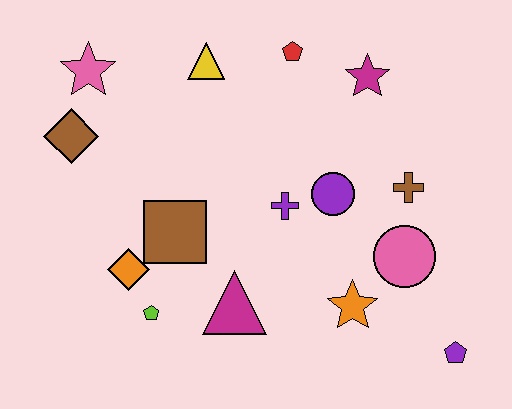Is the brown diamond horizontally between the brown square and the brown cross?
No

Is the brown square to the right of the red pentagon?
No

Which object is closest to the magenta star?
The red pentagon is closest to the magenta star.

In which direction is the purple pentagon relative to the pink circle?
The purple pentagon is below the pink circle.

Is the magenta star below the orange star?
No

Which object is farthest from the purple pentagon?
The pink star is farthest from the purple pentagon.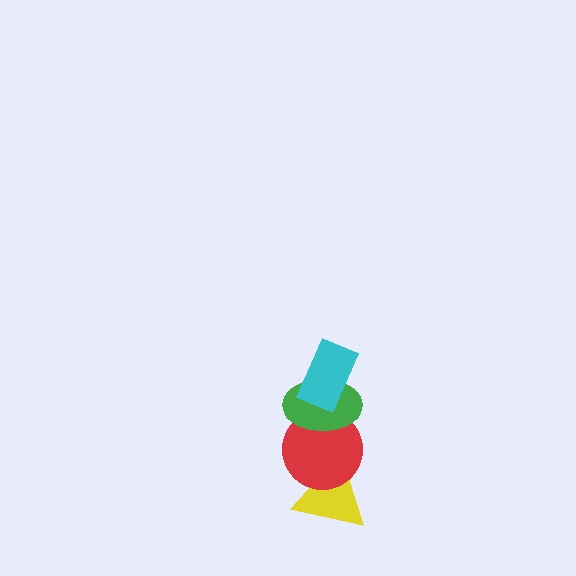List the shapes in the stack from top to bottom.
From top to bottom: the cyan rectangle, the green ellipse, the red circle, the yellow triangle.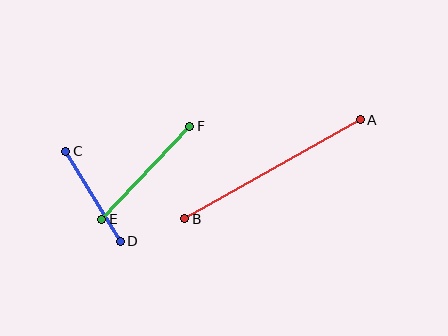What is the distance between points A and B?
The distance is approximately 202 pixels.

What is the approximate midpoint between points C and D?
The midpoint is at approximately (93, 196) pixels.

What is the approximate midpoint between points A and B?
The midpoint is at approximately (272, 169) pixels.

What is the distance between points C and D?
The distance is approximately 105 pixels.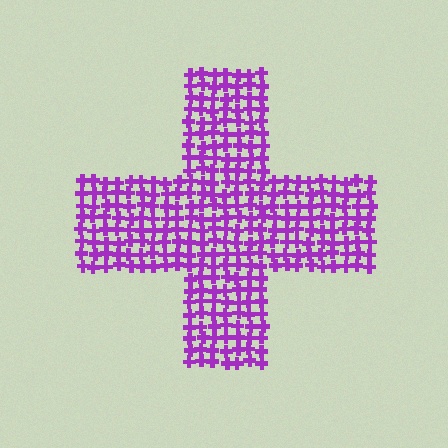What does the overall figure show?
The overall figure shows a cross.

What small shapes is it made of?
It is made of small crosses.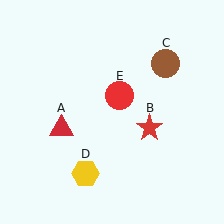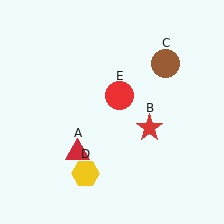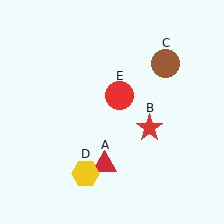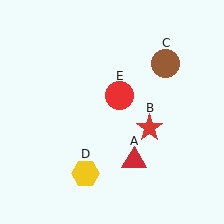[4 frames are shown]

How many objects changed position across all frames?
1 object changed position: red triangle (object A).